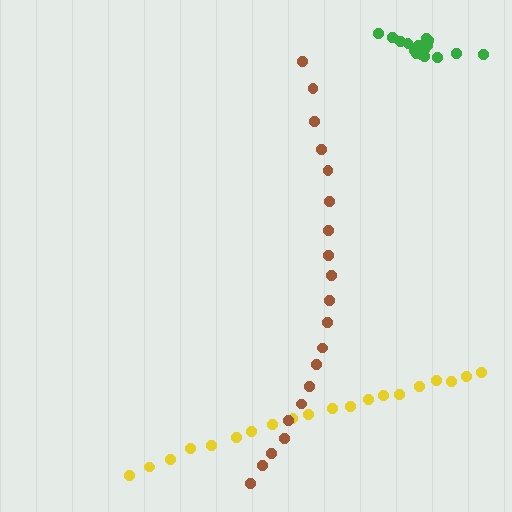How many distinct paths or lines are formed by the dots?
There are 3 distinct paths.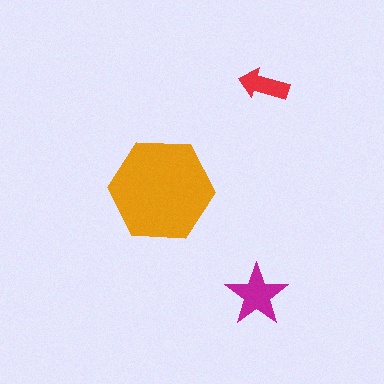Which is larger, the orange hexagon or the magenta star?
The orange hexagon.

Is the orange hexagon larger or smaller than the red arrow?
Larger.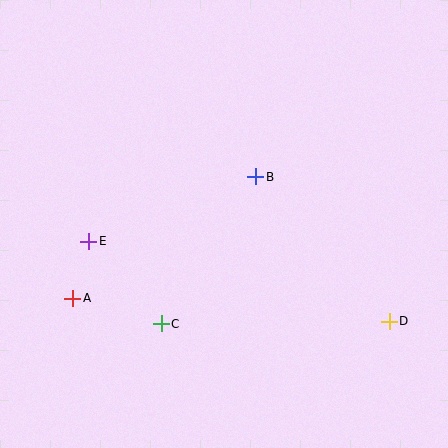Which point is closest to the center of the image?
Point B at (256, 177) is closest to the center.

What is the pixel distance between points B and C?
The distance between B and C is 174 pixels.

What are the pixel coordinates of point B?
Point B is at (256, 177).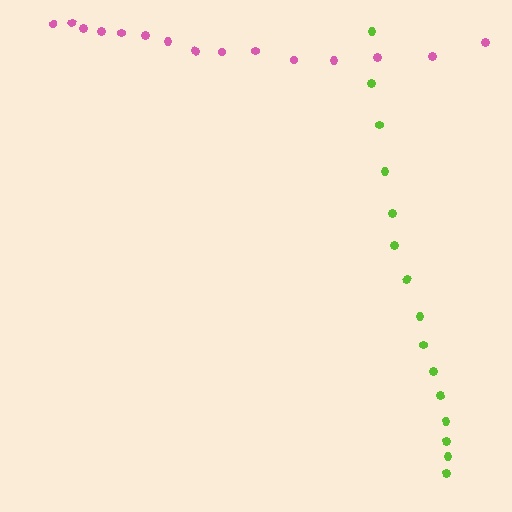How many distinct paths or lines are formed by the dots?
There are 2 distinct paths.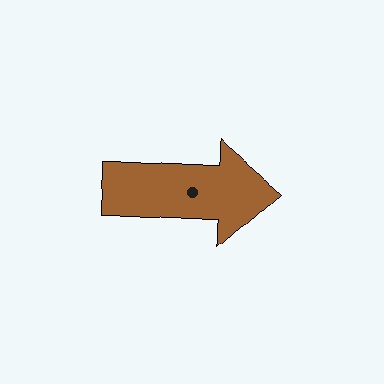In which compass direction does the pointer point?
East.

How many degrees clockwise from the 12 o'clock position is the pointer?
Approximately 90 degrees.